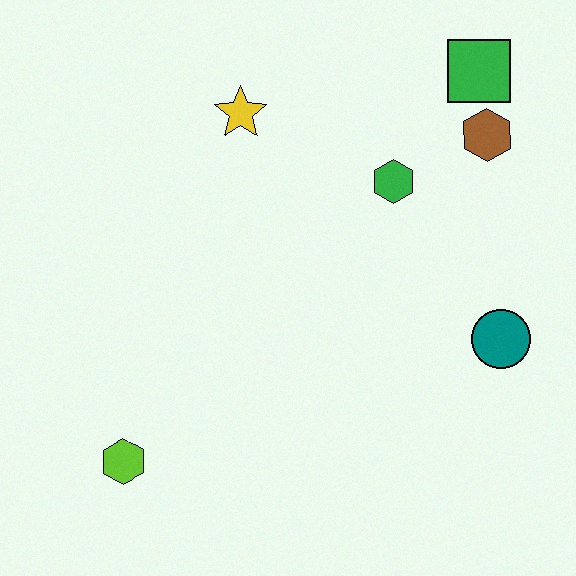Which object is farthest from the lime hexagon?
The green square is farthest from the lime hexagon.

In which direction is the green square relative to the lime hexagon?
The green square is above the lime hexagon.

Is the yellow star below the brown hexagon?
No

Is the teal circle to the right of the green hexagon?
Yes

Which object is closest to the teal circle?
The green hexagon is closest to the teal circle.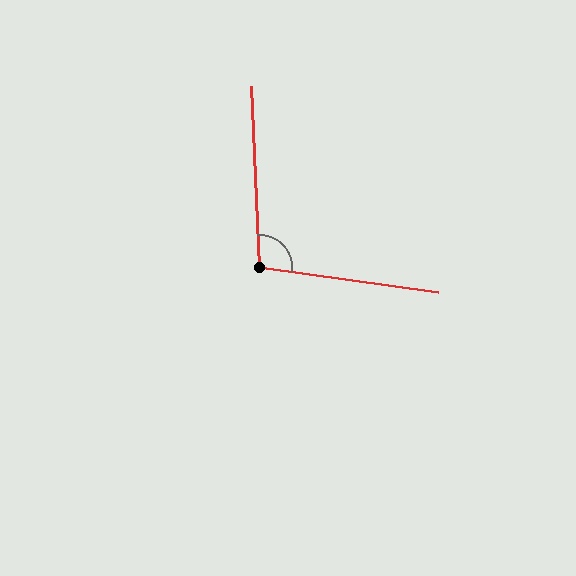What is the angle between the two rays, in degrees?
Approximately 101 degrees.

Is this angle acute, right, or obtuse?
It is obtuse.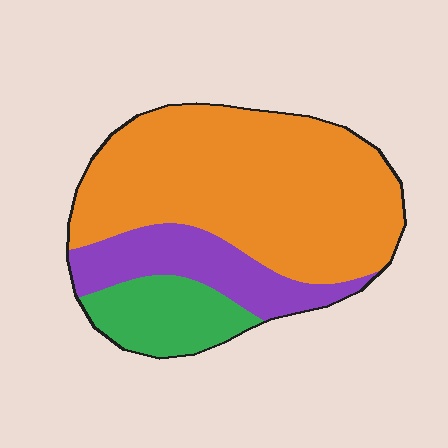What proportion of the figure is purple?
Purple takes up about one fifth (1/5) of the figure.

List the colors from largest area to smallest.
From largest to smallest: orange, purple, green.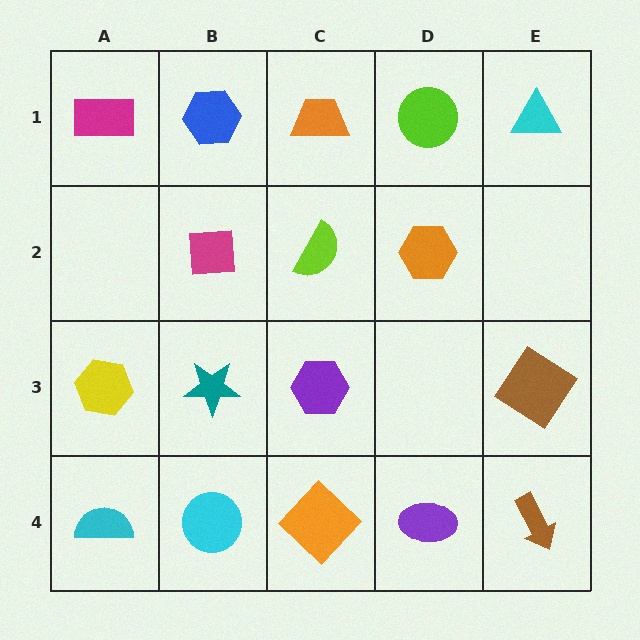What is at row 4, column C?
An orange diamond.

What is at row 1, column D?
A lime circle.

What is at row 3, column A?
A yellow hexagon.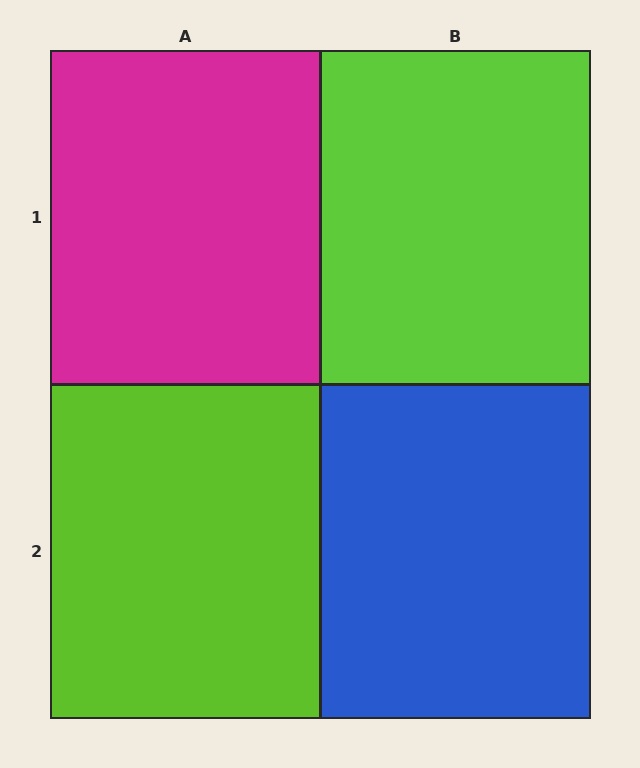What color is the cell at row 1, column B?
Lime.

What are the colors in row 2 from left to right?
Lime, blue.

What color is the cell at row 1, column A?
Magenta.